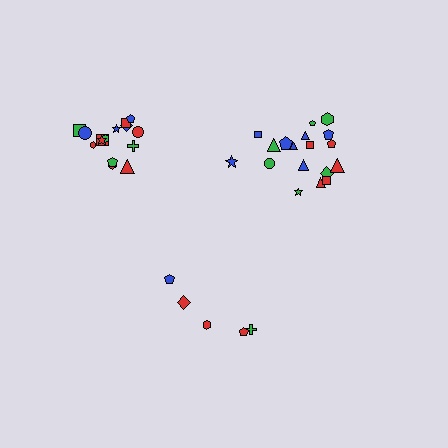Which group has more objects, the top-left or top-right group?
The top-right group.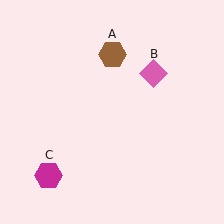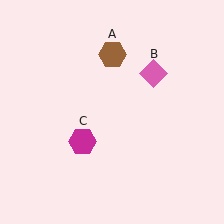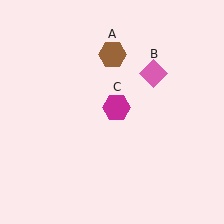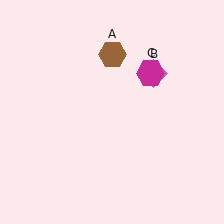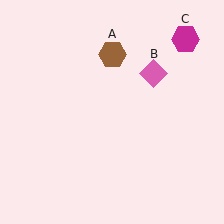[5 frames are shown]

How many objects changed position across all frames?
1 object changed position: magenta hexagon (object C).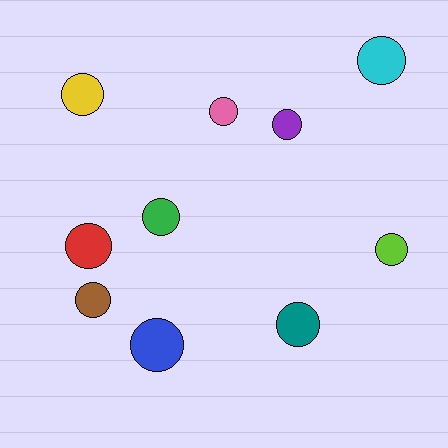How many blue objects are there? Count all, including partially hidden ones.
There is 1 blue object.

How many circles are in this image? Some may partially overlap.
There are 10 circles.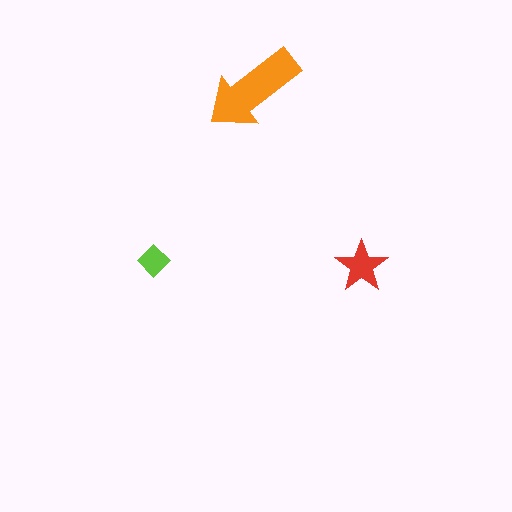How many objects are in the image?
There are 3 objects in the image.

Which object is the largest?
The orange arrow.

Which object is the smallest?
The lime diamond.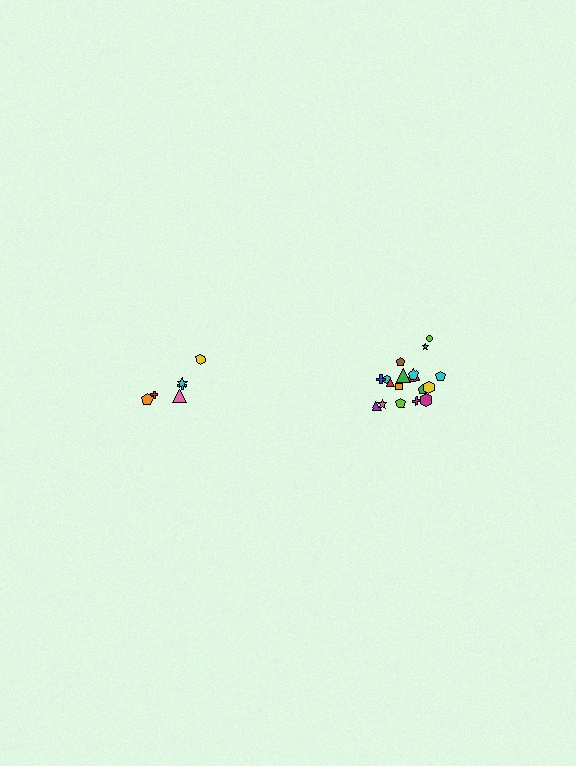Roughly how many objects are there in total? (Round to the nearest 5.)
Roughly 25 objects in total.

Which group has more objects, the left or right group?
The right group.